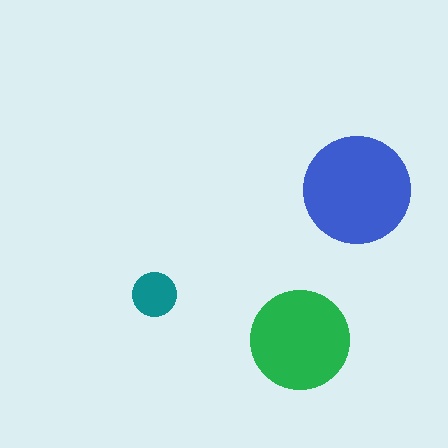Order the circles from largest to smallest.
the blue one, the green one, the teal one.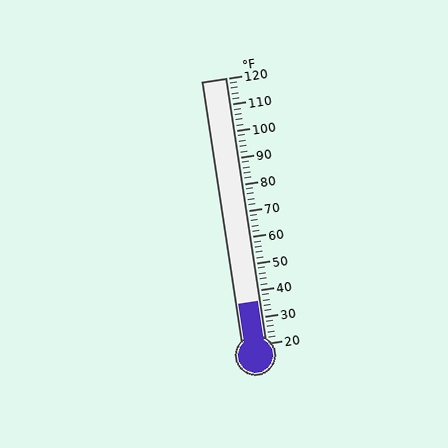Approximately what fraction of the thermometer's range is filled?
The thermometer is filled to approximately 15% of its range.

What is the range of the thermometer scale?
The thermometer scale ranges from 20°F to 120°F.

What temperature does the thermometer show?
The thermometer shows approximately 36°F.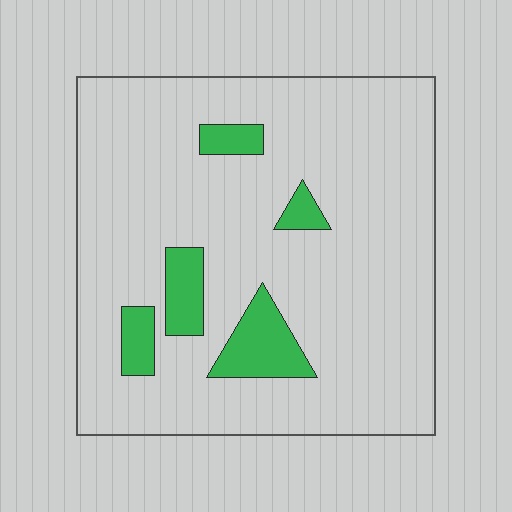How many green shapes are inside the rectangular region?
5.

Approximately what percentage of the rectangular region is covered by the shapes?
Approximately 10%.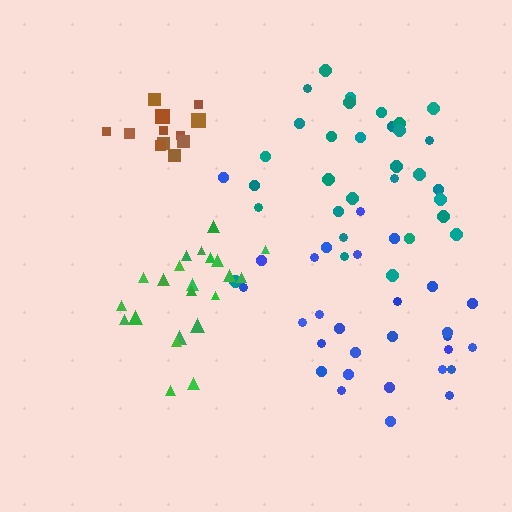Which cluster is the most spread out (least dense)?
Blue.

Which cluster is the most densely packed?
Brown.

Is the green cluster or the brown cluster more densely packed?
Brown.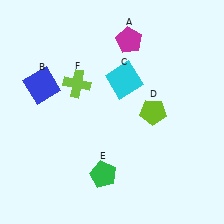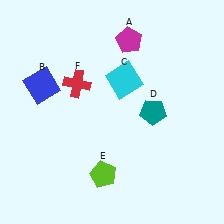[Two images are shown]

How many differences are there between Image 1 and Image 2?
There are 3 differences between the two images.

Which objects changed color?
D changed from lime to teal. E changed from green to lime. F changed from lime to red.